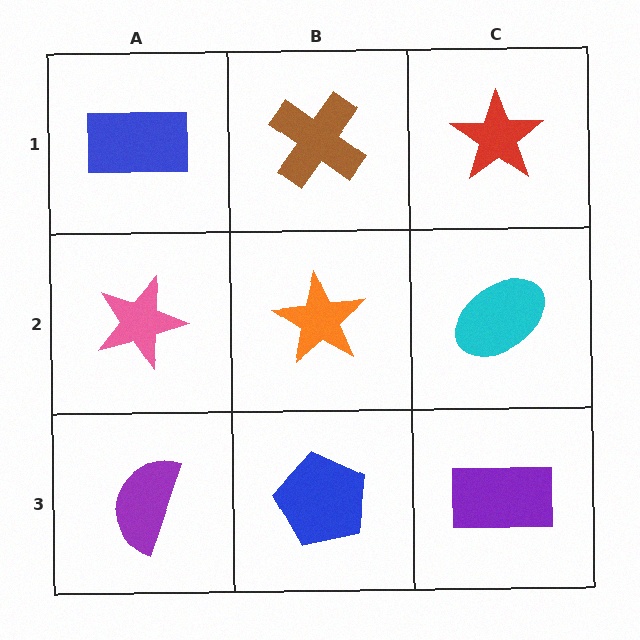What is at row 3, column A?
A purple semicircle.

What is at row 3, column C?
A purple rectangle.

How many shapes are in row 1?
3 shapes.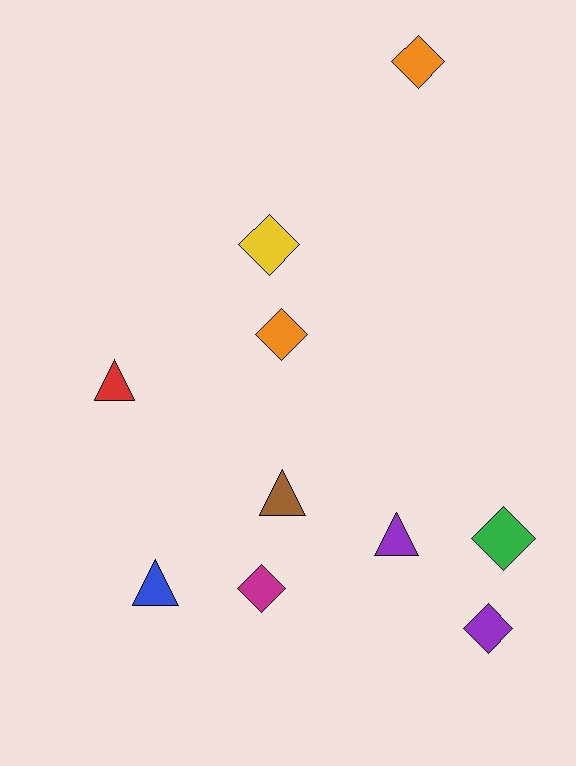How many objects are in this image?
There are 10 objects.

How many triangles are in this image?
There are 4 triangles.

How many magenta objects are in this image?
There is 1 magenta object.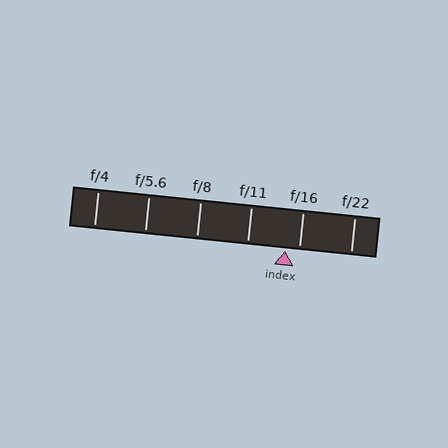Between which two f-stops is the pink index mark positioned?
The index mark is between f/11 and f/16.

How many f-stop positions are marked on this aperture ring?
There are 6 f-stop positions marked.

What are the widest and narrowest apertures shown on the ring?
The widest aperture shown is f/4 and the narrowest is f/22.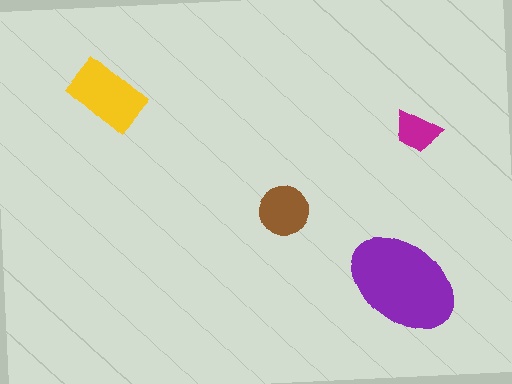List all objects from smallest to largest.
The magenta trapezoid, the brown circle, the yellow rectangle, the purple ellipse.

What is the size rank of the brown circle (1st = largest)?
3rd.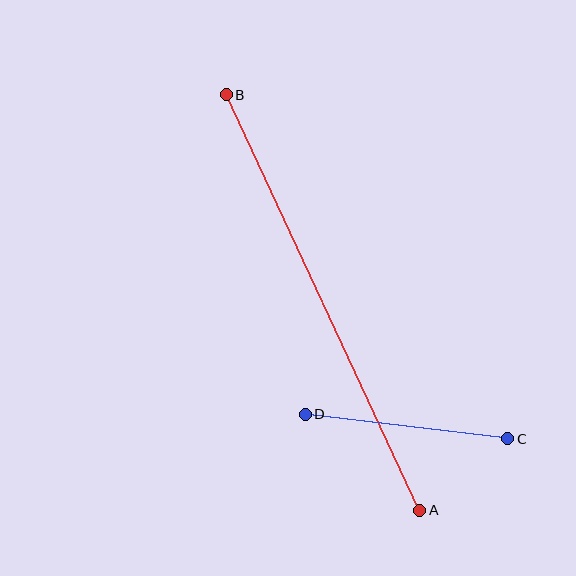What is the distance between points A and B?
The distance is approximately 459 pixels.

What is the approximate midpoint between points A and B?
The midpoint is at approximately (323, 303) pixels.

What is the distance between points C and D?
The distance is approximately 204 pixels.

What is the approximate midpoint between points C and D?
The midpoint is at approximately (406, 426) pixels.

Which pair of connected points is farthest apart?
Points A and B are farthest apart.